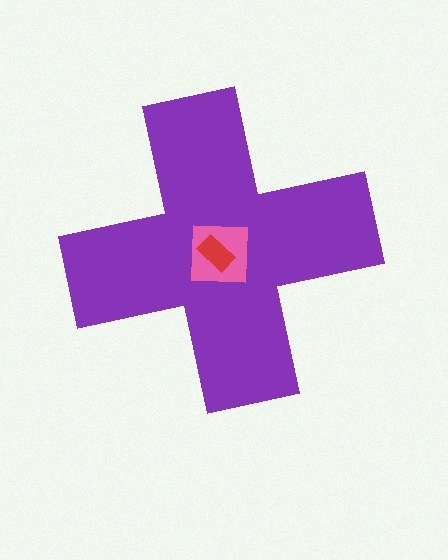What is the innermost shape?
The red rectangle.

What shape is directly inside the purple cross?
The pink square.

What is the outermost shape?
The purple cross.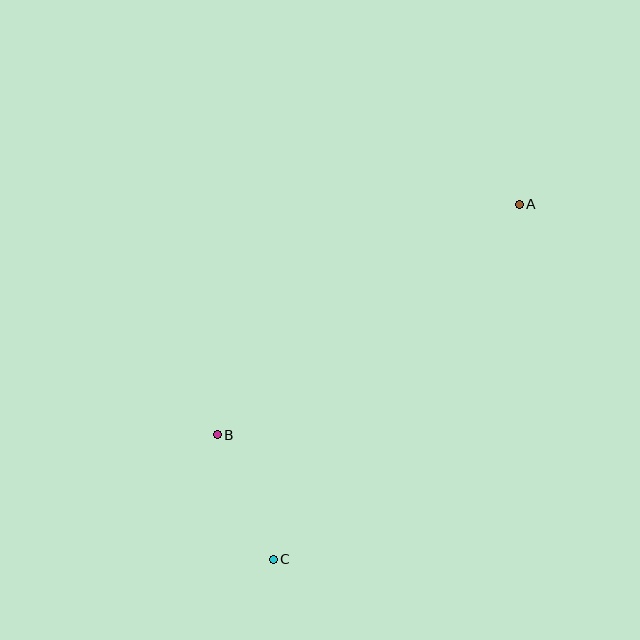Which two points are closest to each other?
Points B and C are closest to each other.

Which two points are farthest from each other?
Points A and C are farthest from each other.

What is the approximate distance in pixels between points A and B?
The distance between A and B is approximately 379 pixels.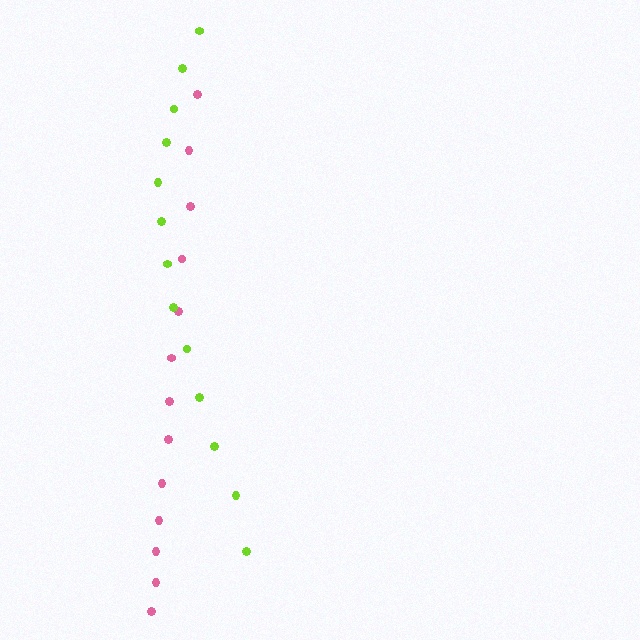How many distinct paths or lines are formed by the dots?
There are 2 distinct paths.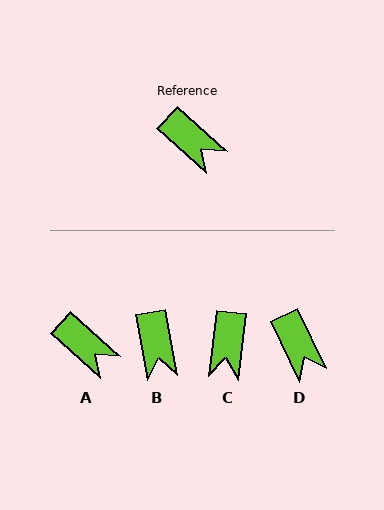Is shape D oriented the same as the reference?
No, it is off by about 22 degrees.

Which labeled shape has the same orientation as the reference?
A.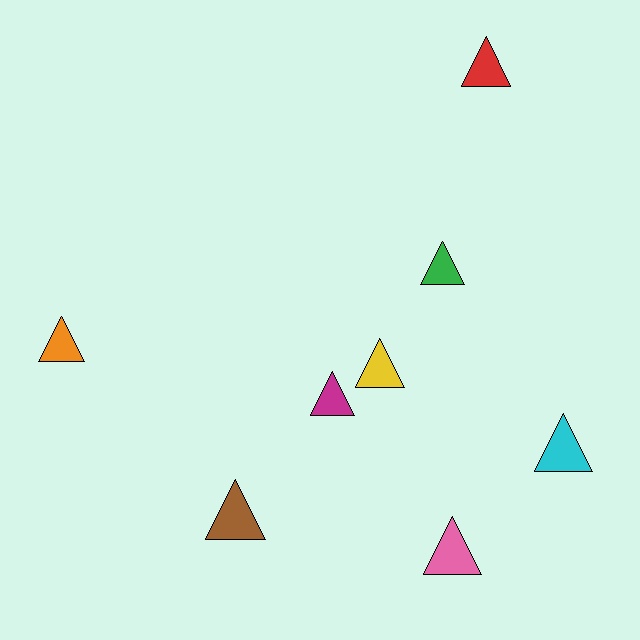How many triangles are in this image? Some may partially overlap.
There are 8 triangles.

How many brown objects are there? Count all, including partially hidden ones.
There is 1 brown object.